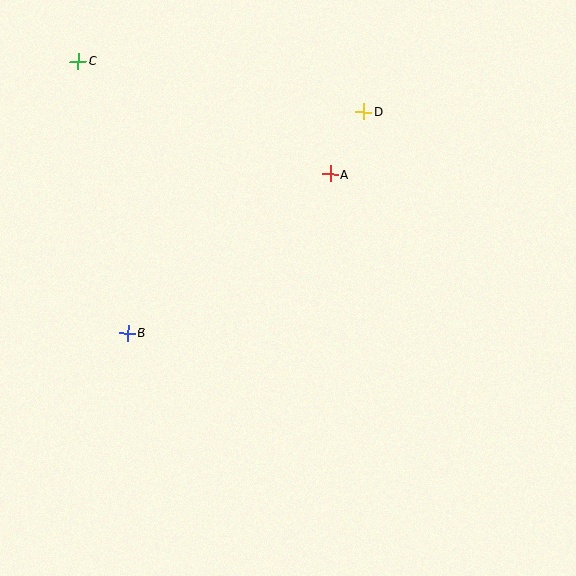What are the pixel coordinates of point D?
Point D is at (364, 112).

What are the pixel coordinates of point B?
Point B is at (128, 333).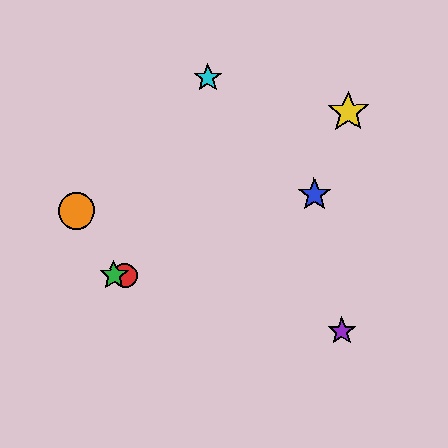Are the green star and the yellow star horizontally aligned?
No, the green star is at y≈276 and the yellow star is at y≈112.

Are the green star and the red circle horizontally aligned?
Yes, both are at y≈276.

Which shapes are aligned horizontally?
The red circle, the green star are aligned horizontally.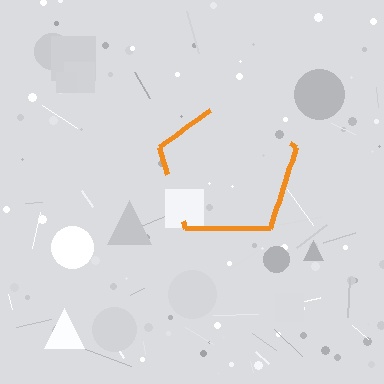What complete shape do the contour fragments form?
The contour fragments form a pentagon.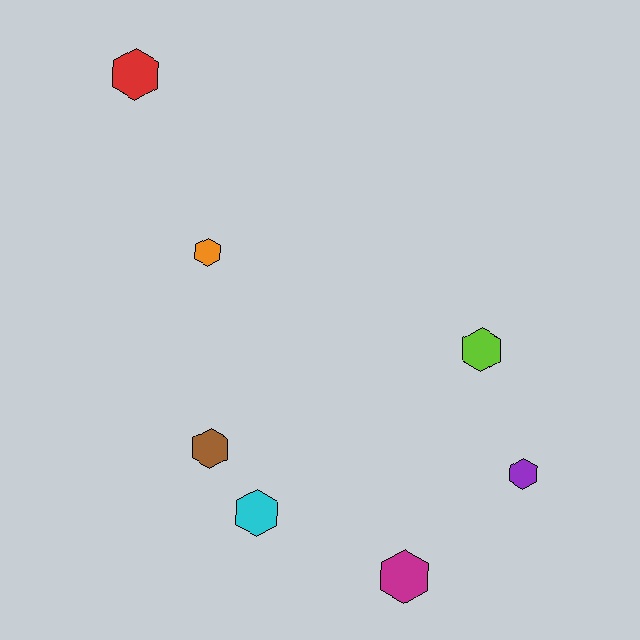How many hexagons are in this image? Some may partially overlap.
There are 7 hexagons.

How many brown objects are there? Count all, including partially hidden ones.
There is 1 brown object.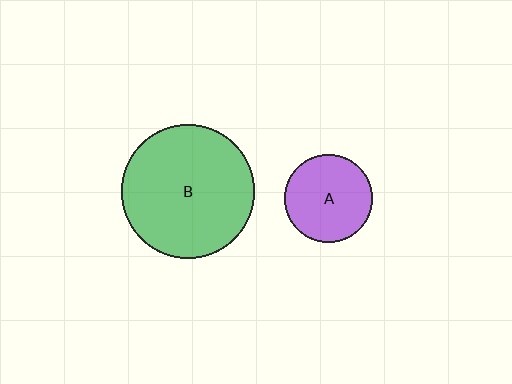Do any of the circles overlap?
No, none of the circles overlap.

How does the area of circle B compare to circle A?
Approximately 2.3 times.